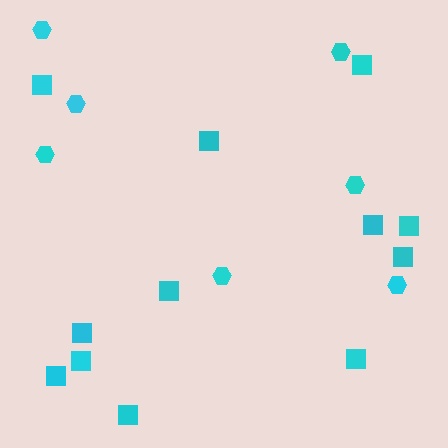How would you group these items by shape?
There are 2 groups: one group of squares (12) and one group of hexagons (7).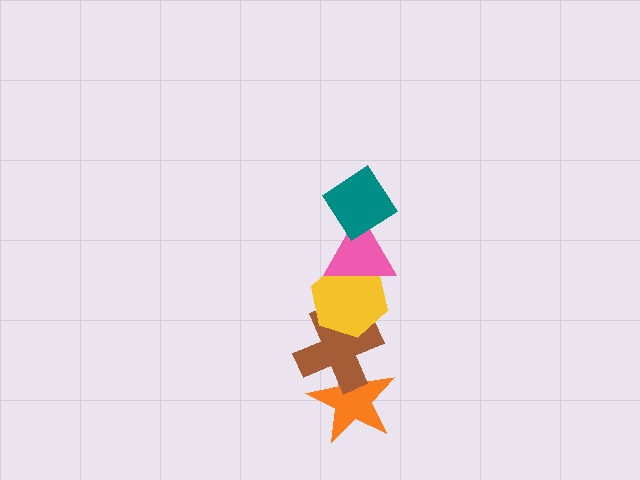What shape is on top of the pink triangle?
The teal diamond is on top of the pink triangle.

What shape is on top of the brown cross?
The yellow hexagon is on top of the brown cross.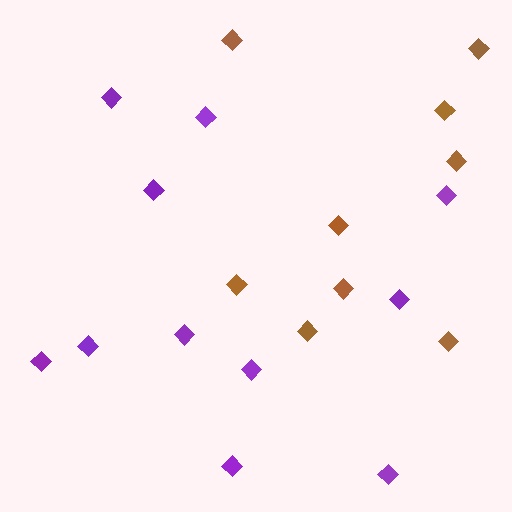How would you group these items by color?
There are 2 groups: one group of purple diamonds (11) and one group of brown diamonds (9).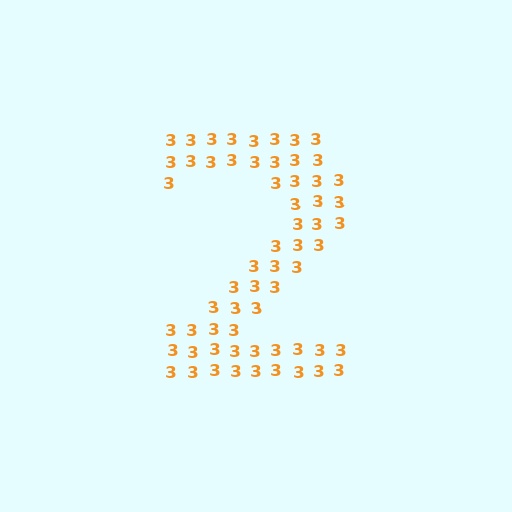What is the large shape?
The large shape is the digit 2.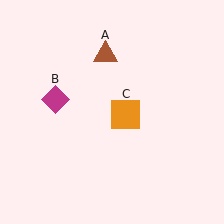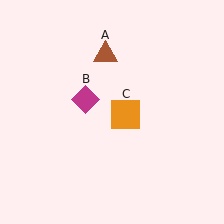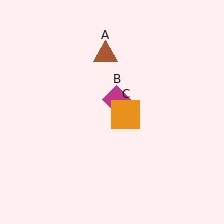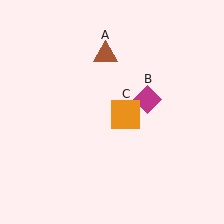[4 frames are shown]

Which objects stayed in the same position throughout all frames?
Brown triangle (object A) and orange square (object C) remained stationary.